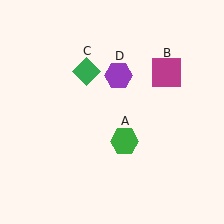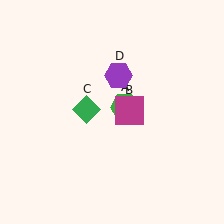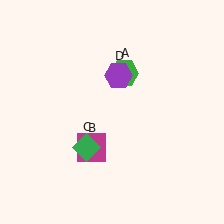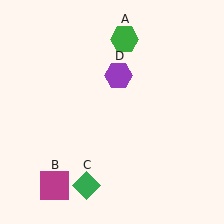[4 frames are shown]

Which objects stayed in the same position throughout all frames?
Purple hexagon (object D) remained stationary.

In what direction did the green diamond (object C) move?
The green diamond (object C) moved down.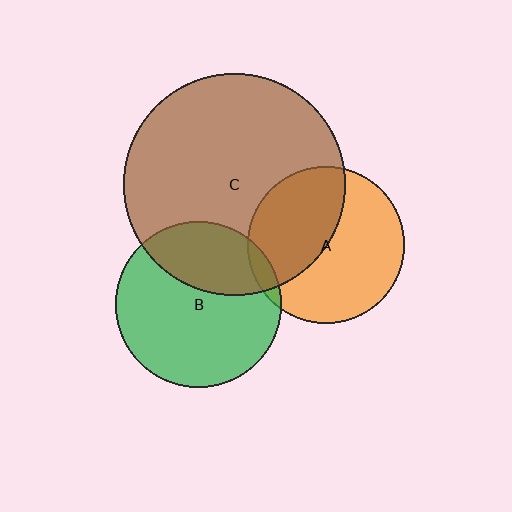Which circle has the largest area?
Circle C (brown).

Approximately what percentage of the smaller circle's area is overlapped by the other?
Approximately 45%.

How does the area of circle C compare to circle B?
Approximately 1.8 times.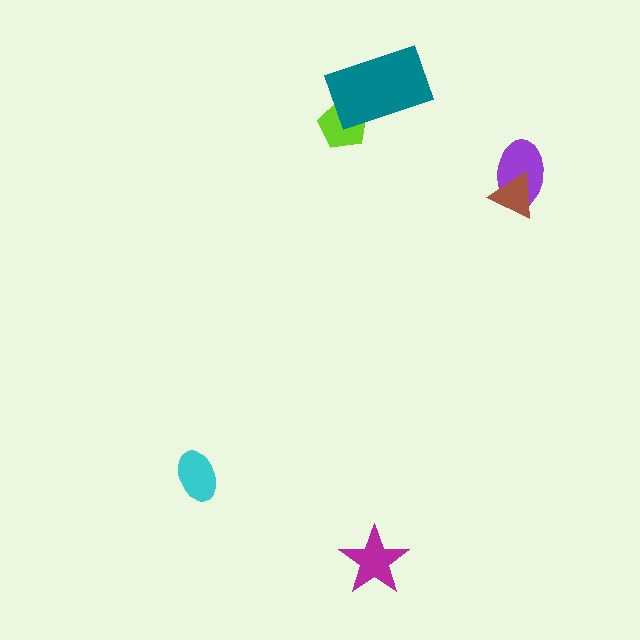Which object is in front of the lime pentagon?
The teal rectangle is in front of the lime pentagon.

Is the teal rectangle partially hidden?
No, no other shape covers it.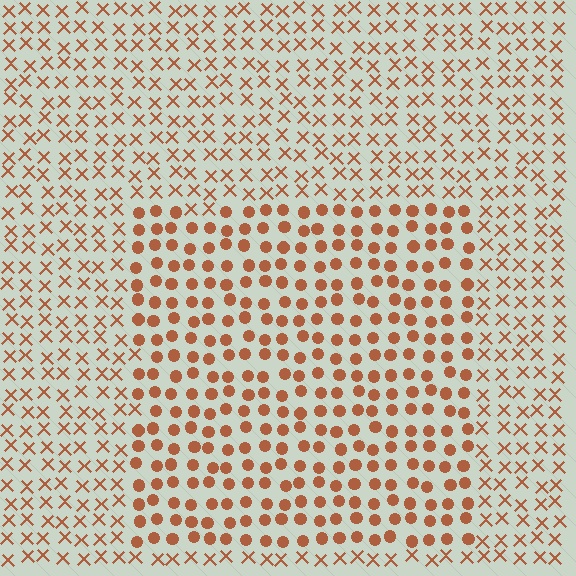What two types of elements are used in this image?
The image uses circles inside the rectangle region and X marks outside it.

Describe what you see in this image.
The image is filled with small brown elements arranged in a uniform grid. A rectangle-shaped region contains circles, while the surrounding area contains X marks. The boundary is defined purely by the change in element shape.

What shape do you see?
I see a rectangle.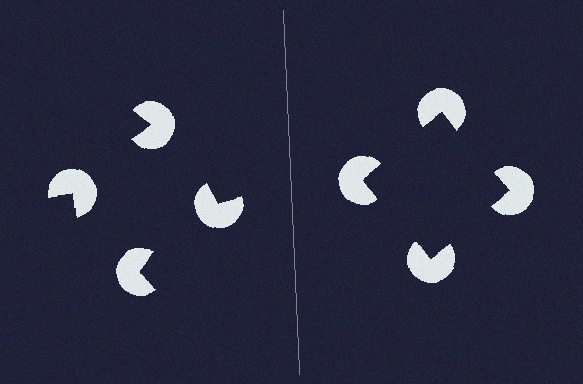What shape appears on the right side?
An illusory square.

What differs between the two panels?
The pac-man discs are positioned identically on both sides; only the wedge orientations differ. On the right they align to a square; on the left they are misaligned.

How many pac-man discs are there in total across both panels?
8 — 4 on each side.